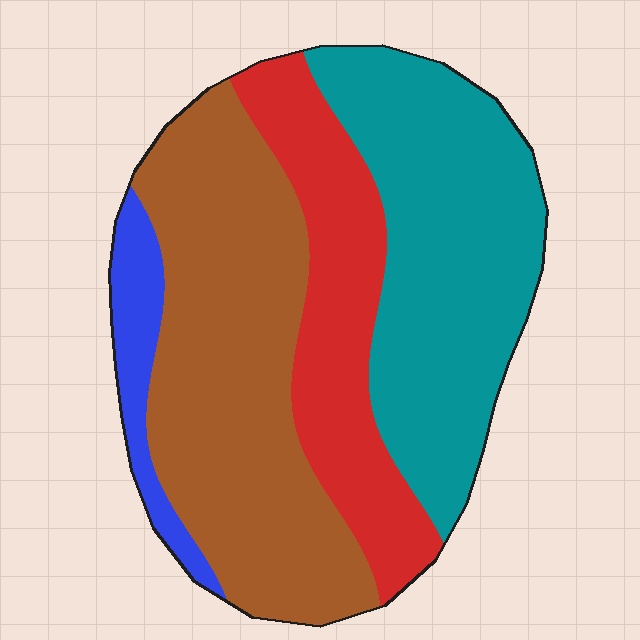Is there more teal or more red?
Teal.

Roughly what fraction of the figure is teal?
Teal covers 33% of the figure.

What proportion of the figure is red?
Red takes up about one fifth (1/5) of the figure.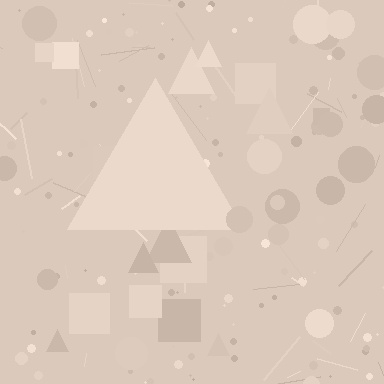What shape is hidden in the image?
A triangle is hidden in the image.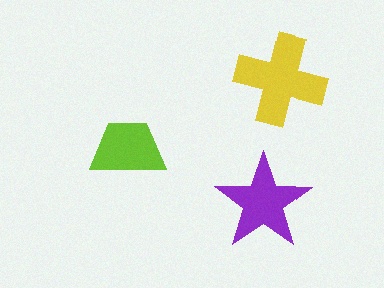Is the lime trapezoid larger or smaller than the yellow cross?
Smaller.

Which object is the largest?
The yellow cross.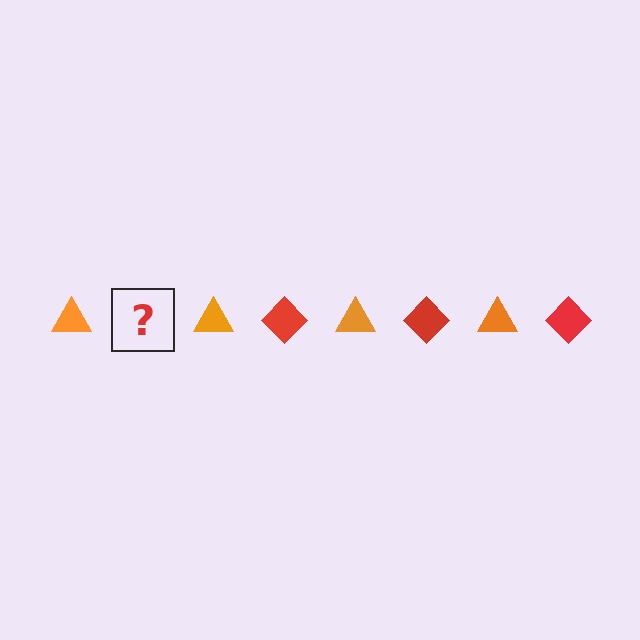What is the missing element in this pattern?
The missing element is a red diamond.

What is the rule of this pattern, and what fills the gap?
The rule is that the pattern alternates between orange triangle and red diamond. The gap should be filled with a red diamond.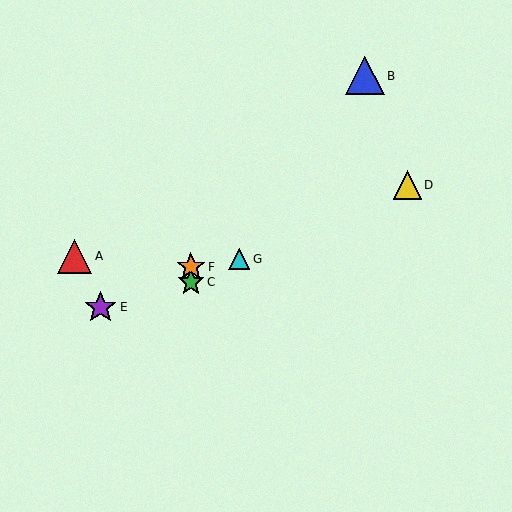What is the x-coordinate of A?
Object A is at x≈75.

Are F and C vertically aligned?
Yes, both are at x≈191.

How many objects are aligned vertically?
2 objects (C, F) are aligned vertically.